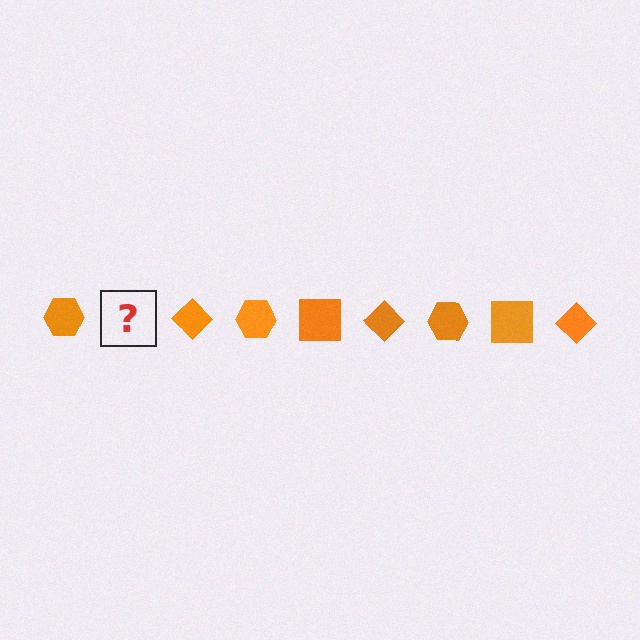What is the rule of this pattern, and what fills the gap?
The rule is that the pattern cycles through hexagon, square, diamond shapes in orange. The gap should be filled with an orange square.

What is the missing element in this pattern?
The missing element is an orange square.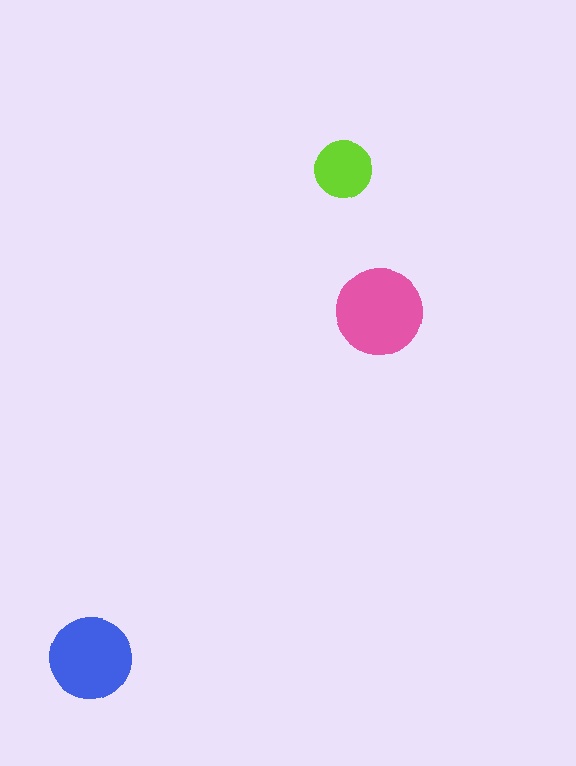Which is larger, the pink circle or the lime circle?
The pink one.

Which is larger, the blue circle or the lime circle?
The blue one.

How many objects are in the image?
There are 3 objects in the image.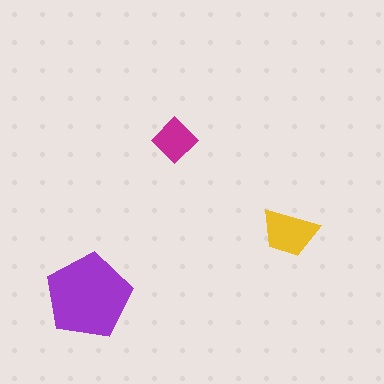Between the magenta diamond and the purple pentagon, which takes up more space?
The purple pentagon.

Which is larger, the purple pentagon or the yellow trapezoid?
The purple pentagon.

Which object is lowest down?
The purple pentagon is bottommost.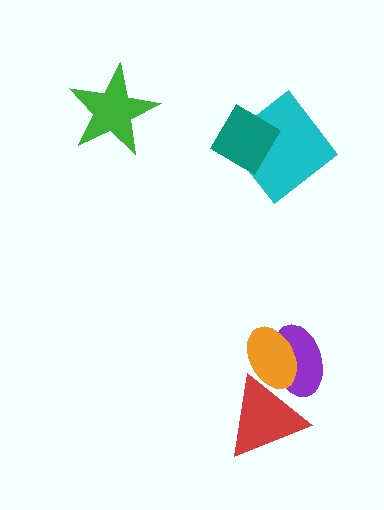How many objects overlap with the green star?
0 objects overlap with the green star.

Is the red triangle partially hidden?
Yes, it is partially covered by another shape.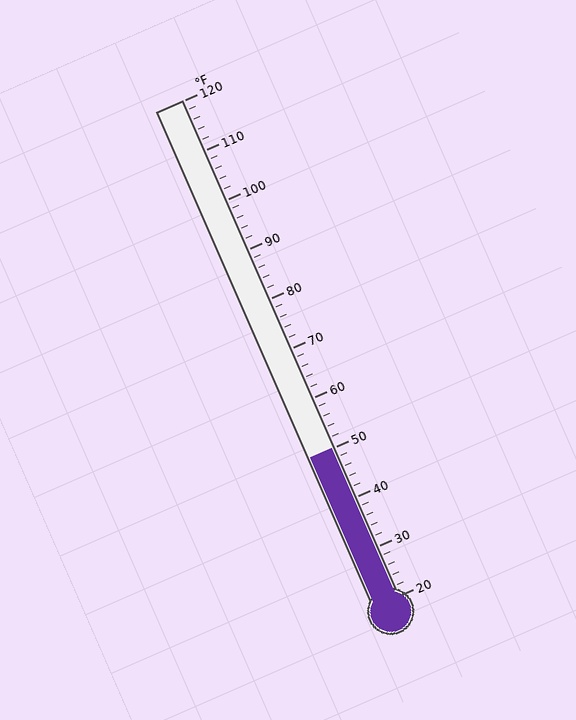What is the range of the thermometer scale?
The thermometer scale ranges from 20°F to 120°F.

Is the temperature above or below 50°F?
The temperature is at 50°F.